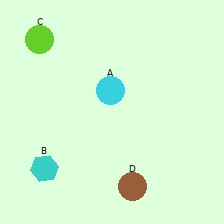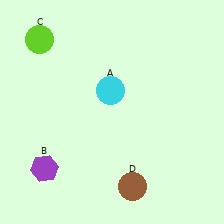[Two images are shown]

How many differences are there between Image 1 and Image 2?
There is 1 difference between the two images.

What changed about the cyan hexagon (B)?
In Image 1, B is cyan. In Image 2, it changed to purple.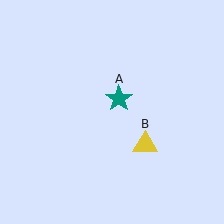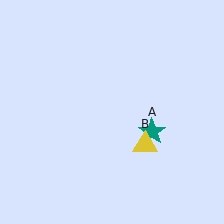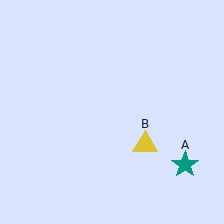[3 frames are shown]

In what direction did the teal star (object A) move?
The teal star (object A) moved down and to the right.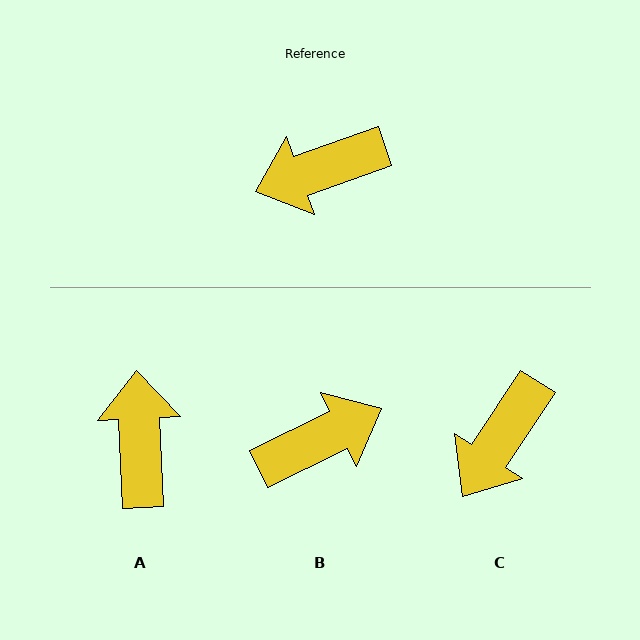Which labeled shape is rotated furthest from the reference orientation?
B, about 173 degrees away.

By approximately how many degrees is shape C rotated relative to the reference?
Approximately 37 degrees counter-clockwise.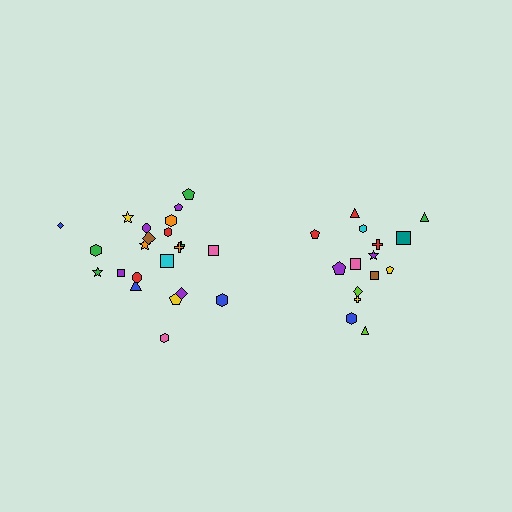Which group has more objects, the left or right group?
The left group.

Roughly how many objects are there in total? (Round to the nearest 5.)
Roughly 35 objects in total.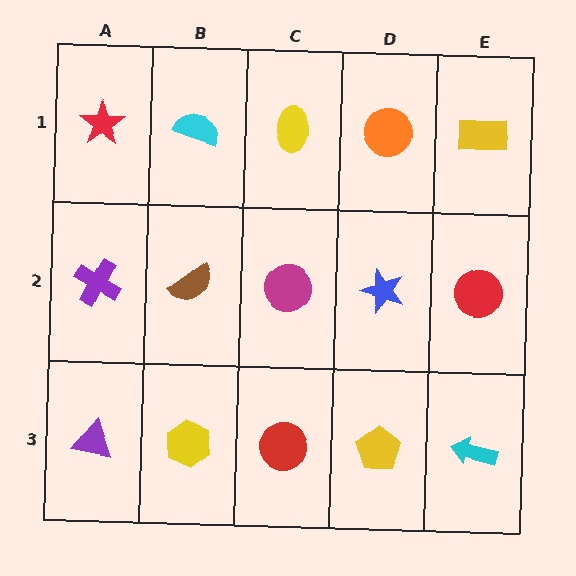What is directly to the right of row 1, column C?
An orange circle.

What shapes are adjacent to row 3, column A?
A purple cross (row 2, column A), a yellow hexagon (row 3, column B).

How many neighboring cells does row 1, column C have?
3.